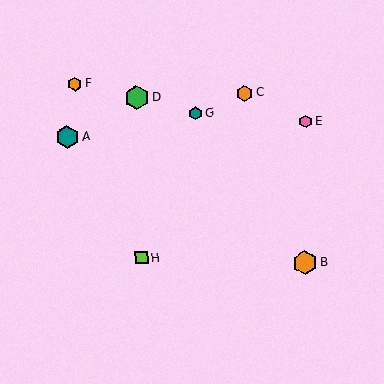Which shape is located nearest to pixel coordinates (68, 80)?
The orange hexagon (labeled F) at (75, 84) is nearest to that location.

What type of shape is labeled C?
Shape C is an orange hexagon.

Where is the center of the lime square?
The center of the lime square is at (142, 258).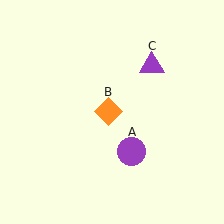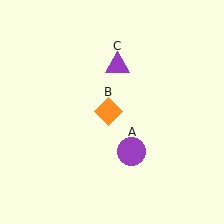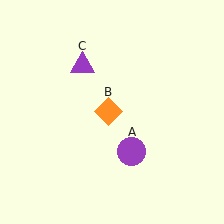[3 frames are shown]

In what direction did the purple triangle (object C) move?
The purple triangle (object C) moved left.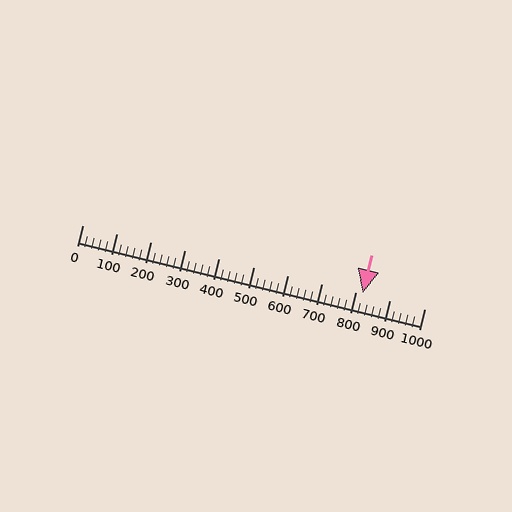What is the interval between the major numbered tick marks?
The major tick marks are spaced 100 units apart.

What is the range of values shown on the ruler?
The ruler shows values from 0 to 1000.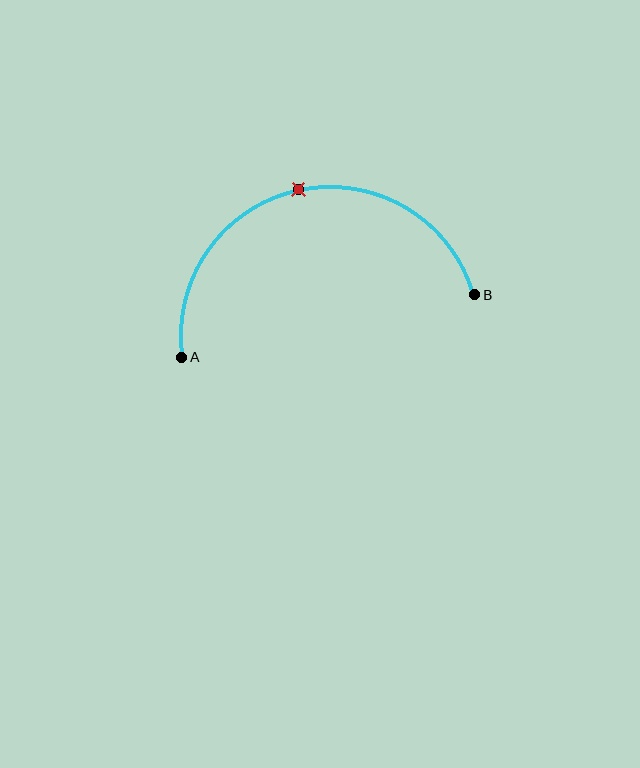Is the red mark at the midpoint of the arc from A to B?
Yes. The red mark lies on the arc at equal arc-length from both A and B — it is the arc midpoint.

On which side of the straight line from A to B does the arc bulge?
The arc bulges above the straight line connecting A and B.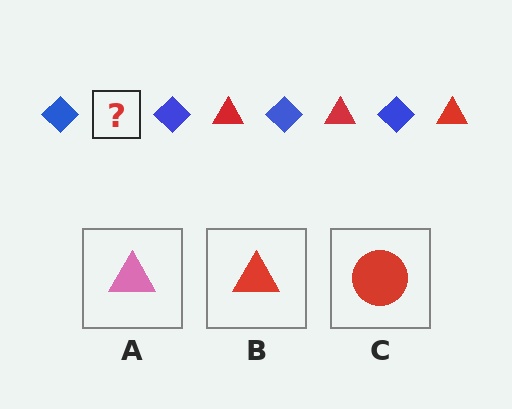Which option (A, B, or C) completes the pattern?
B.